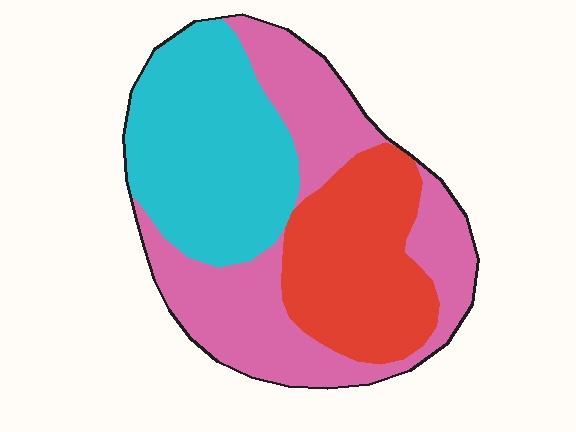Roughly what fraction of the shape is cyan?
Cyan covers roughly 35% of the shape.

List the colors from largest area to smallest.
From largest to smallest: pink, cyan, red.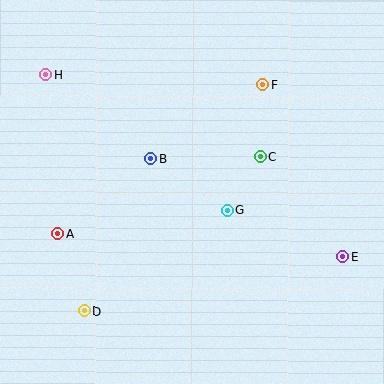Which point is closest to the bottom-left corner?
Point D is closest to the bottom-left corner.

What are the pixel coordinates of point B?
Point B is at (151, 158).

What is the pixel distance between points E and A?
The distance between E and A is 285 pixels.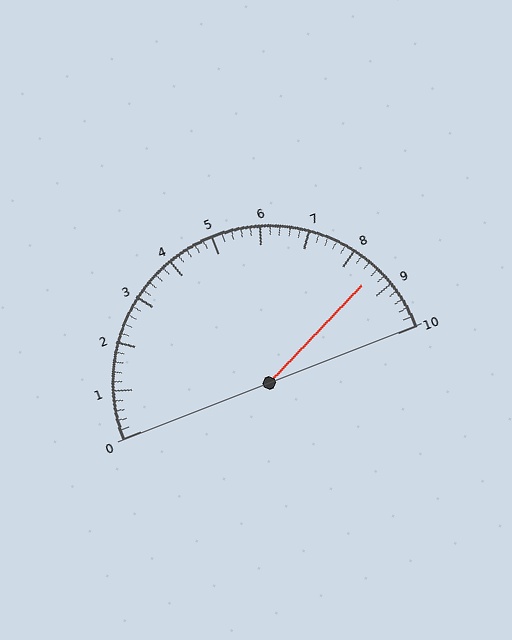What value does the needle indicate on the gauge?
The needle indicates approximately 8.6.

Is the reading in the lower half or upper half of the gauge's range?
The reading is in the upper half of the range (0 to 10).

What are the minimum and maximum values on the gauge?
The gauge ranges from 0 to 10.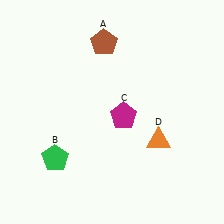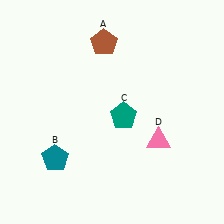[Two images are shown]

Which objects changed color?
B changed from green to teal. C changed from magenta to teal. D changed from orange to pink.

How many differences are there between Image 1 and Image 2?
There are 3 differences between the two images.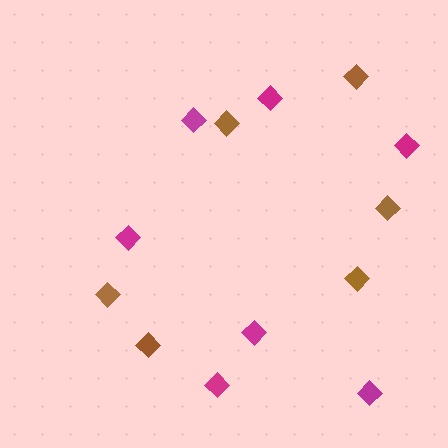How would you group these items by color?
There are 2 groups: one group of magenta diamonds (7) and one group of brown diamonds (6).